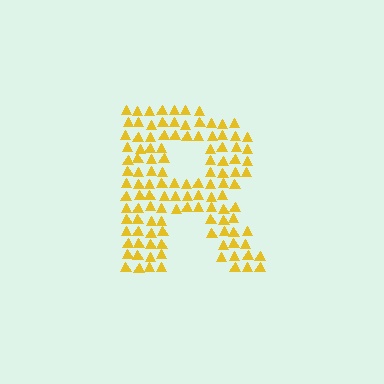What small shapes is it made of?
It is made of small triangles.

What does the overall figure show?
The overall figure shows the letter R.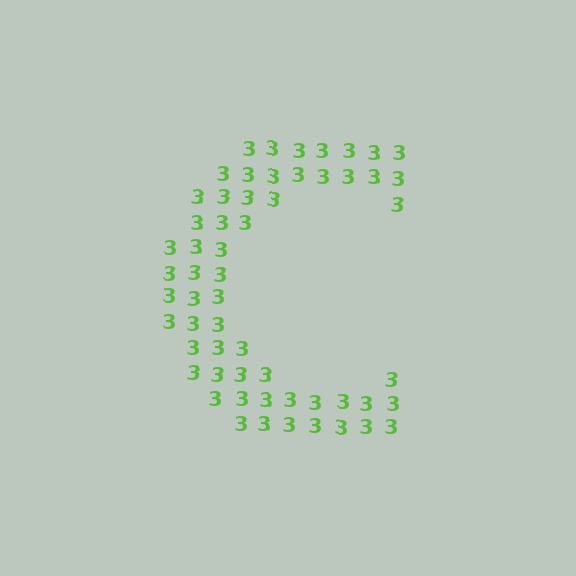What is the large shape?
The large shape is the letter C.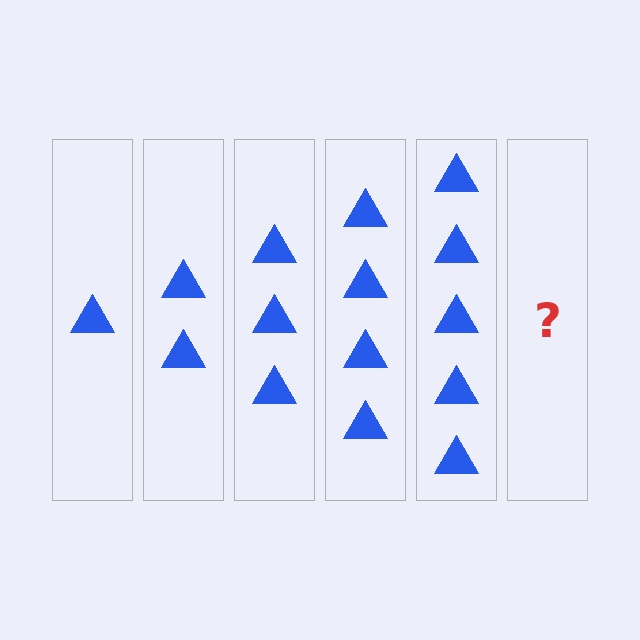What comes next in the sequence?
The next element should be 6 triangles.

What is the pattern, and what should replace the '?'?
The pattern is that each step adds one more triangle. The '?' should be 6 triangles.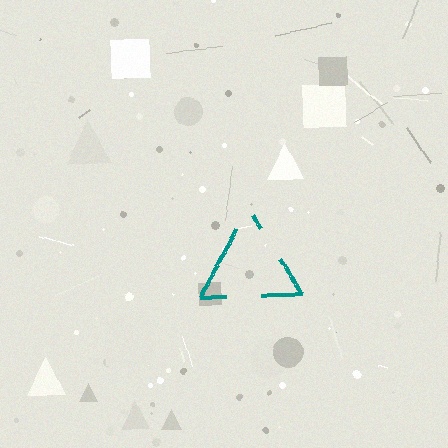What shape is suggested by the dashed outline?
The dashed outline suggests a triangle.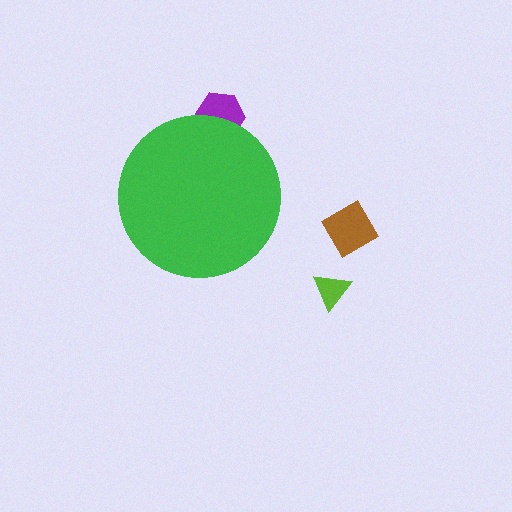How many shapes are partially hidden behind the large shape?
1 shape is partially hidden.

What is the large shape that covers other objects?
A green circle.